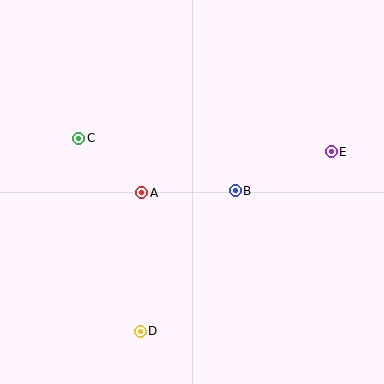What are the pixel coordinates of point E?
Point E is at (331, 152).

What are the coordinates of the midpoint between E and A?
The midpoint between E and A is at (236, 172).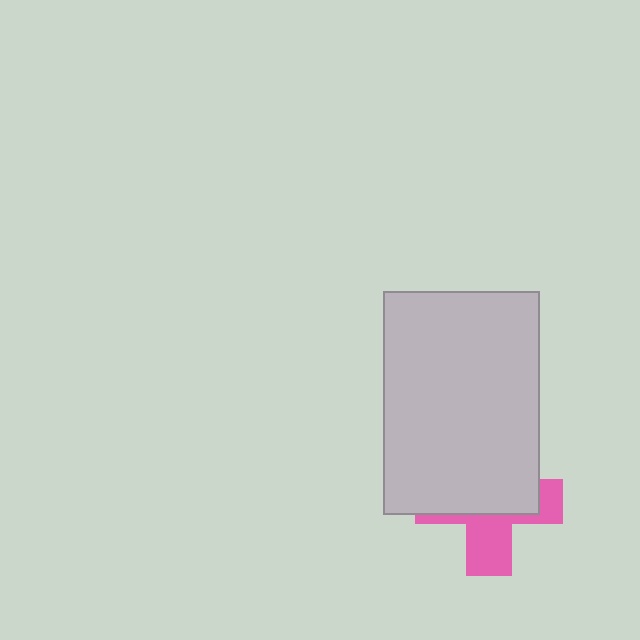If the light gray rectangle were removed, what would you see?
You would see the complete pink cross.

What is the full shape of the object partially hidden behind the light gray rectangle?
The partially hidden object is a pink cross.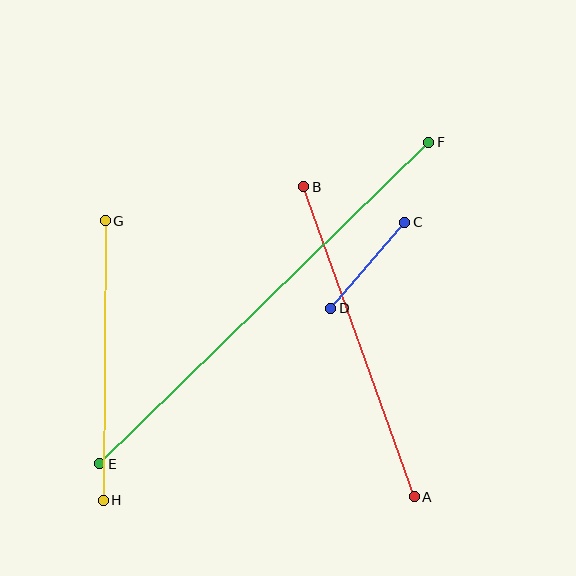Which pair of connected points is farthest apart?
Points E and F are farthest apart.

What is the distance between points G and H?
The distance is approximately 280 pixels.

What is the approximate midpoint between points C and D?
The midpoint is at approximately (368, 265) pixels.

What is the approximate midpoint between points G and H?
The midpoint is at approximately (104, 361) pixels.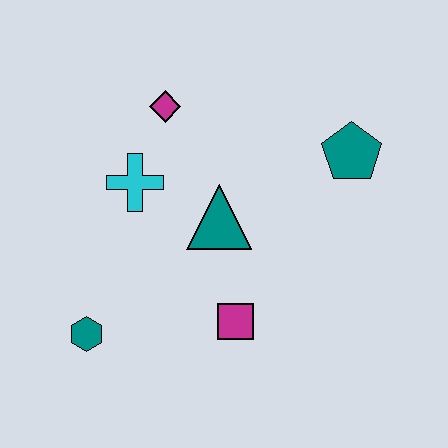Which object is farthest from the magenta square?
The magenta diamond is farthest from the magenta square.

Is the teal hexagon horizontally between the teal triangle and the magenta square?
No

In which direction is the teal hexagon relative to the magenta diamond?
The teal hexagon is below the magenta diamond.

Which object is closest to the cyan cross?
The magenta diamond is closest to the cyan cross.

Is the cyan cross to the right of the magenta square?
No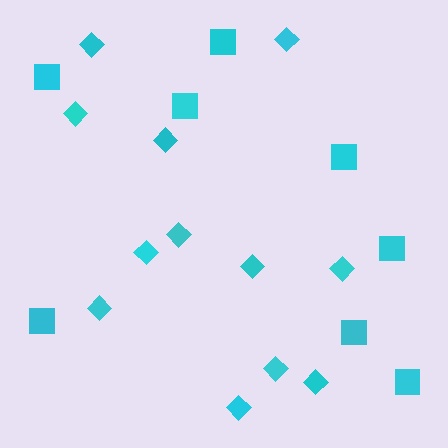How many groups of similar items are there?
There are 2 groups: one group of diamonds (12) and one group of squares (8).